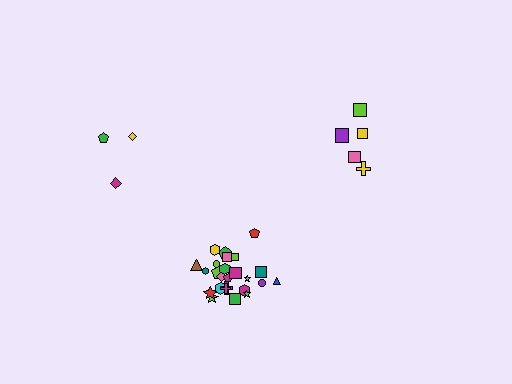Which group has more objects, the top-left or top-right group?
The top-right group.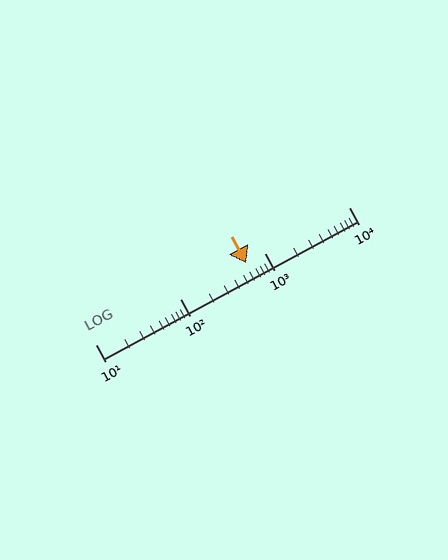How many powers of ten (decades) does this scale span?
The scale spans 3 decades, from 10 to 10000.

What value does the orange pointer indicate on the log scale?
The pointer indicates approximately 610.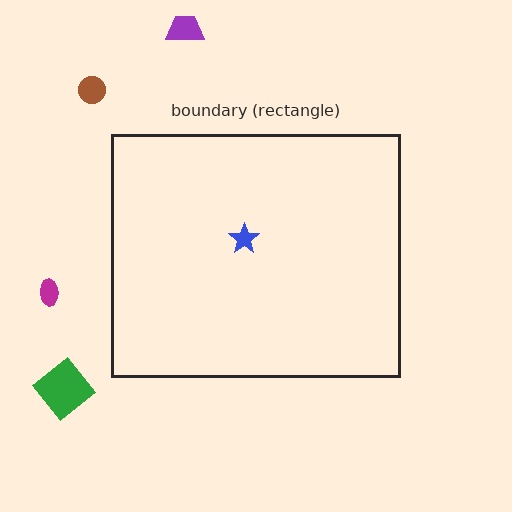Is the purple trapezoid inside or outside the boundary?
Outside.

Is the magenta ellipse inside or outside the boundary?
Outside.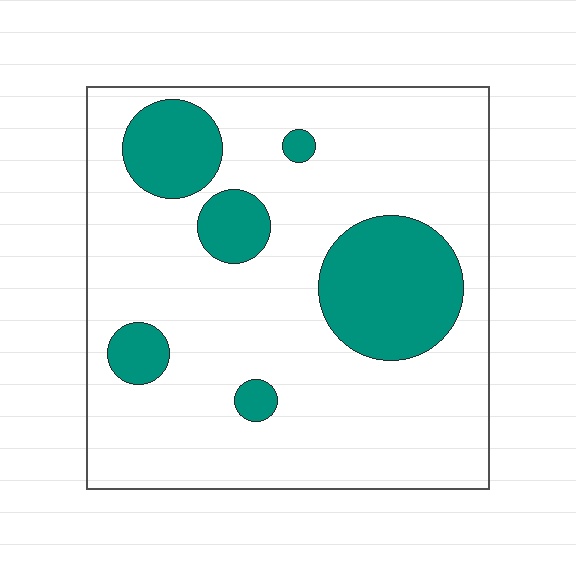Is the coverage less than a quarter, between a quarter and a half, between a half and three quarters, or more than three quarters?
Less than a quarter.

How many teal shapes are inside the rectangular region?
6.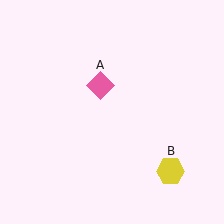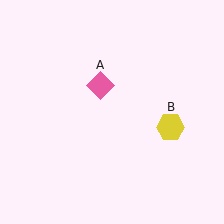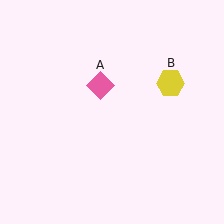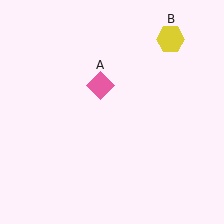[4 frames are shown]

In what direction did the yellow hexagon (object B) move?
The yellow hexagon (object B) moved up.